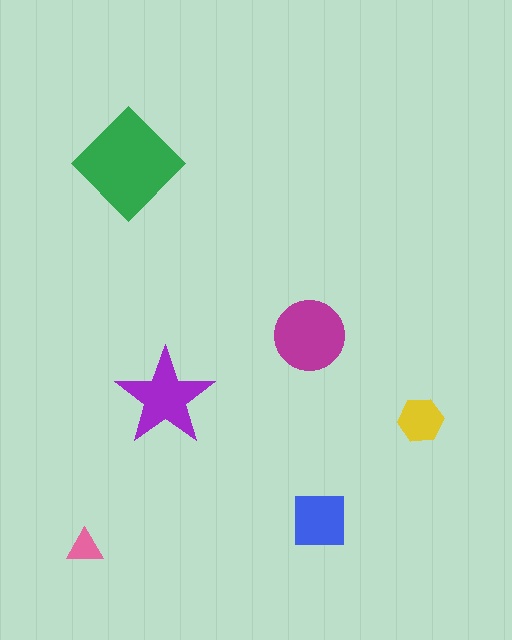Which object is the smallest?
The pink triangle.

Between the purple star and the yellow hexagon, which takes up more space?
The purple star.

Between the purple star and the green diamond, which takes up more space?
The green diamond.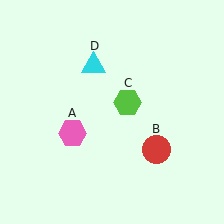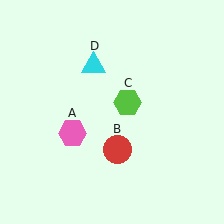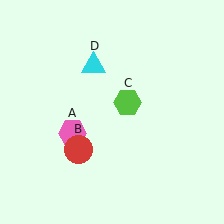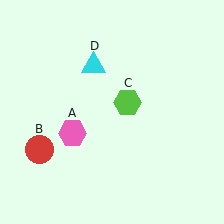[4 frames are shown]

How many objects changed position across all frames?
1 object changed position: red circle (object B).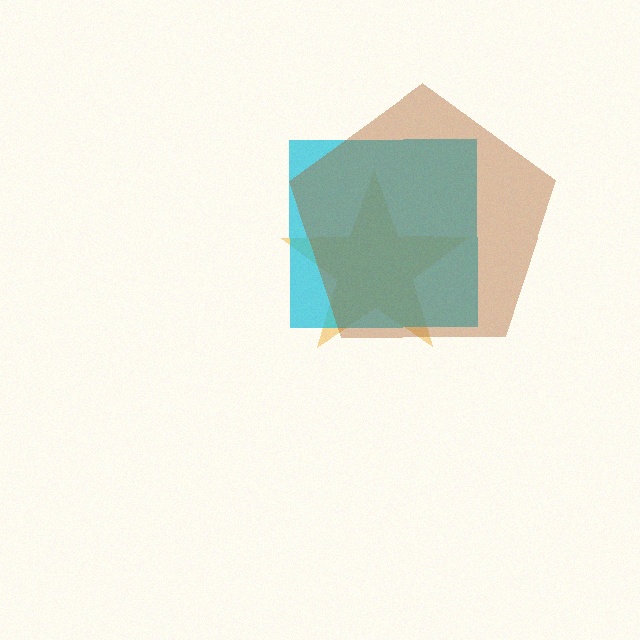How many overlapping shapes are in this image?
There are 3 overlapping shapes in the image.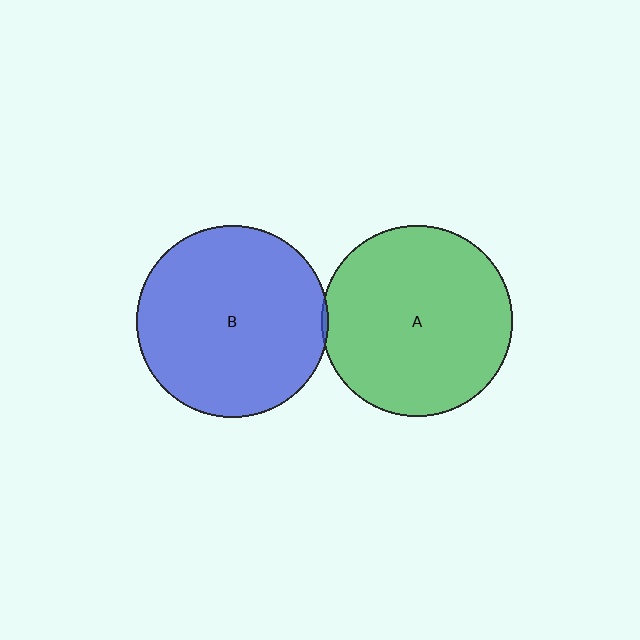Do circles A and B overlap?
Yes.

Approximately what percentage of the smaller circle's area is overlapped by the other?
Approximately 5%.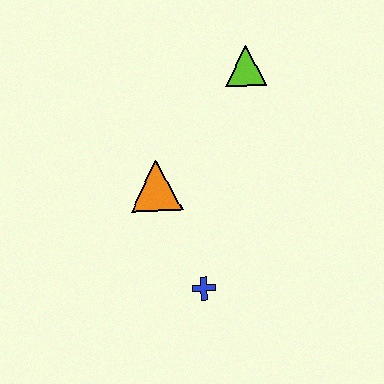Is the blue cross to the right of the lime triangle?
No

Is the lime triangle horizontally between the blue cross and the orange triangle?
No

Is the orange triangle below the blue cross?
No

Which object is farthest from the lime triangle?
The blue cross is farthest from the lime triangle.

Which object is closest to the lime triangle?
The orange triangle is closest to the lime triangle.